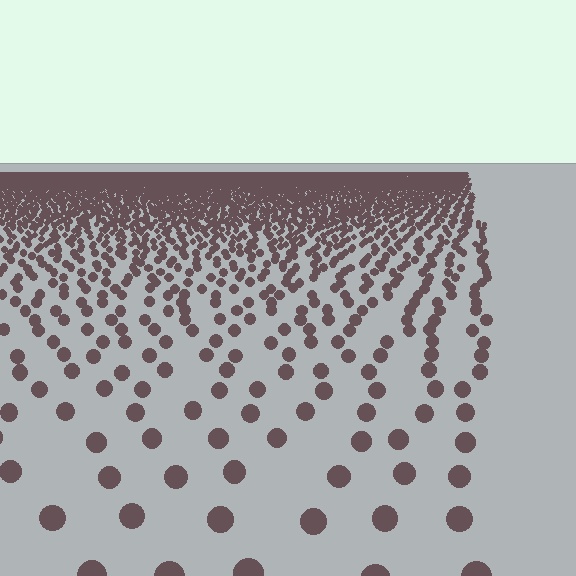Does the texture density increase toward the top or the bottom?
Density increases toward the top.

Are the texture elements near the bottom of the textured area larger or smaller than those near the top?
Larger. Near the bottom, elements are closer to the viewer and appear at a bigger on-screen size.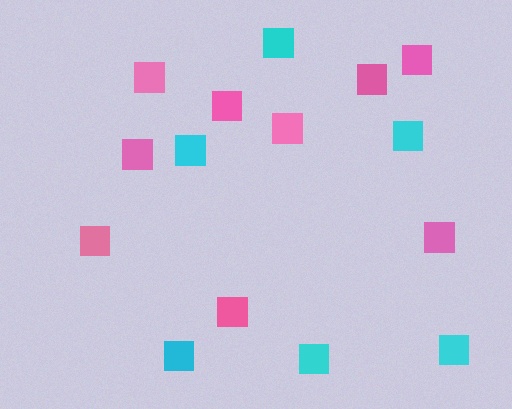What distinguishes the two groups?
There are 2 groups: one group of cyan squares (6) and one group of pink squares (9).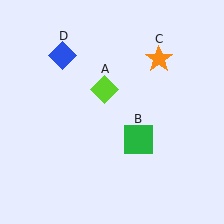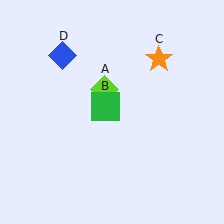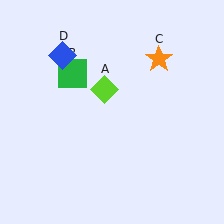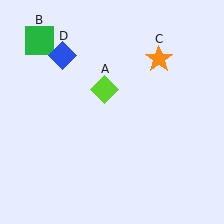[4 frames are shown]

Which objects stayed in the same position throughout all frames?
Lime diamond (object A) and orange star (object C) and blue diamond (object D) remained stationary.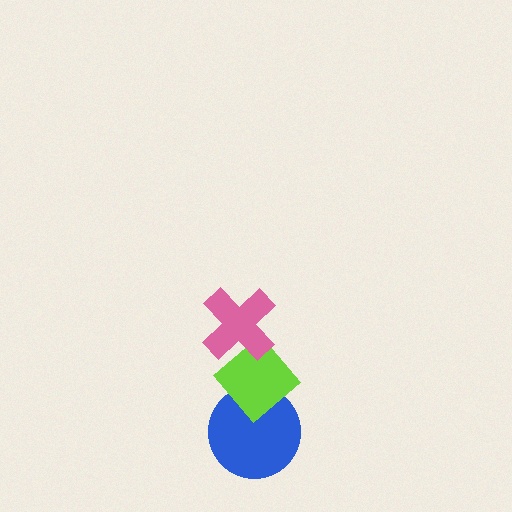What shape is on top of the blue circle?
The lime diamond is on top of the blue circle.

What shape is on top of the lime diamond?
The pink cross is on top of the lime diamond.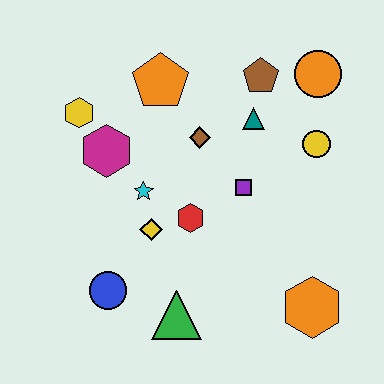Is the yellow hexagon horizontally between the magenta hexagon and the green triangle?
No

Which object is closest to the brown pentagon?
The teal triangle is closest to the brown pentagon.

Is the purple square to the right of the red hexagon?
Yes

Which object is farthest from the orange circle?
The blue circle is farthest from the orange circle.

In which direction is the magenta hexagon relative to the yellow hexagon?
The magenta hexagon is below the yellow hexagon.